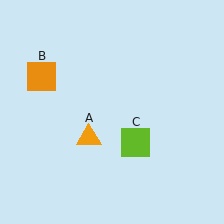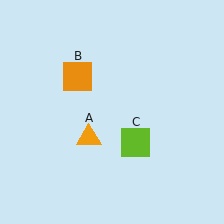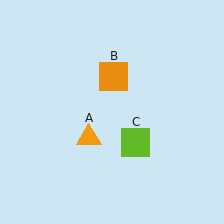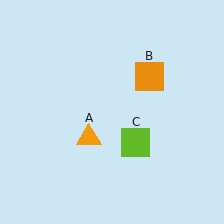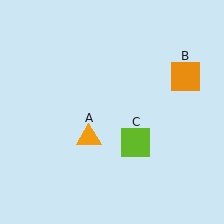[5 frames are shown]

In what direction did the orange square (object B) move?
The orange square (object B) moved right.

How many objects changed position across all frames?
1 object changed position: orange square (object B).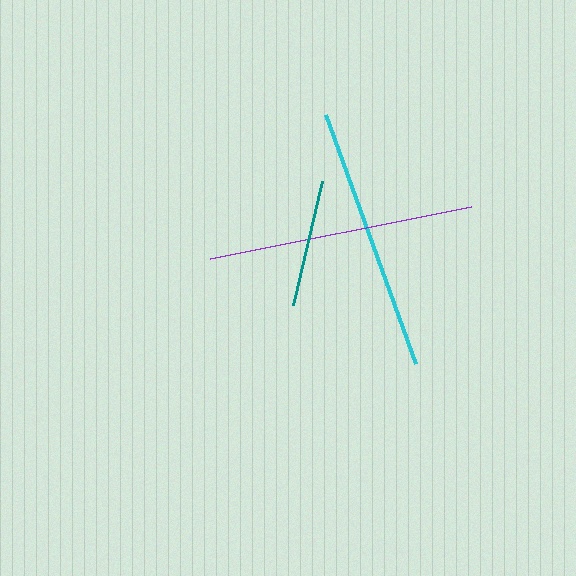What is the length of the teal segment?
The teal segment is approximately 127 pixels long.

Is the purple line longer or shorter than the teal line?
The purple line is longer than the teal line.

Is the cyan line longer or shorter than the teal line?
The cyan line is longer than the teal line.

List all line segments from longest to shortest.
From longest to shortest: purple, cyan, teal.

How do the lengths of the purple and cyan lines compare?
The purple and cyan lines are approximately the same length.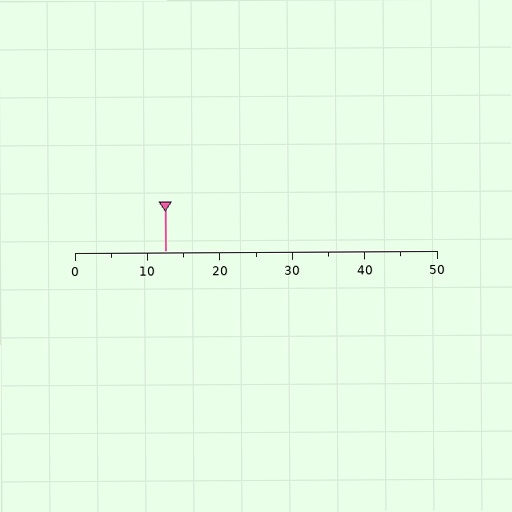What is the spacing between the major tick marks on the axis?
The major ticks are spaced 10 apart.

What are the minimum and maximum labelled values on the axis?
The axis runs from 0 to 50.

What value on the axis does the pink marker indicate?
The marker indicates approximately 12.5.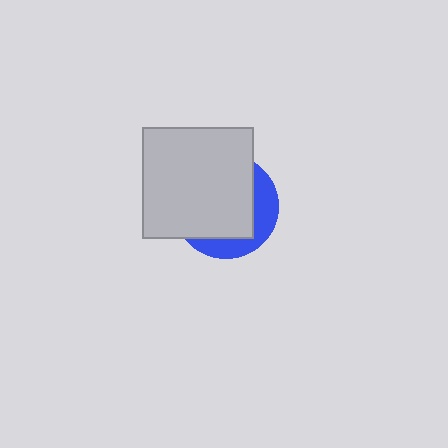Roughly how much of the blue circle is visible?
A small part of it is visible (roughly 30%).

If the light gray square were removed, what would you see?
You would see the complete blue circle.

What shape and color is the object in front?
The object in front is a light gray square.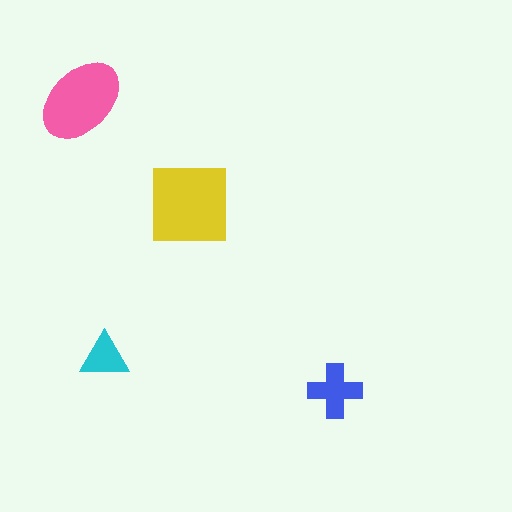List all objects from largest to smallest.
The yellow square, the pink ellipse, the blue cross, the cyan triangle.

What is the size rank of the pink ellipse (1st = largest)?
2nd.